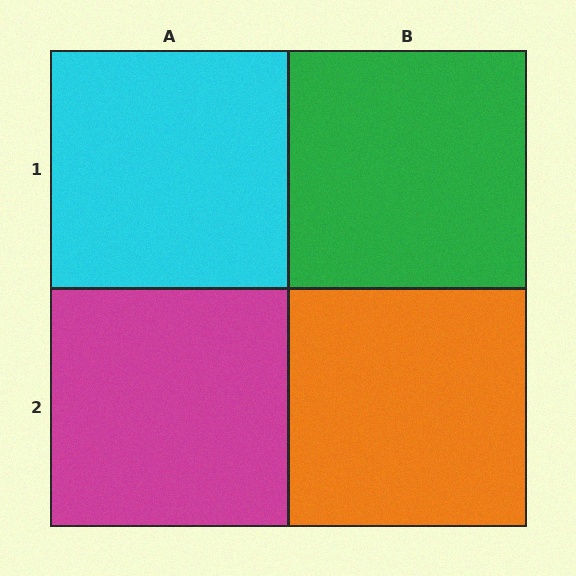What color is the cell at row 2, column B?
Orange.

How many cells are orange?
1 cell is orange.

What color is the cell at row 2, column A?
Magenta.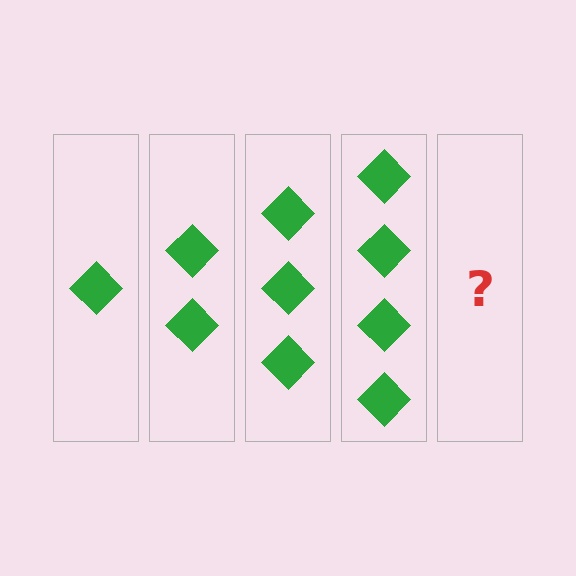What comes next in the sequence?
The next element should be 5 diamonds.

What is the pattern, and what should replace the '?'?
The pattern is that each step adds one more diamond. The '?' should be 5 diamonds.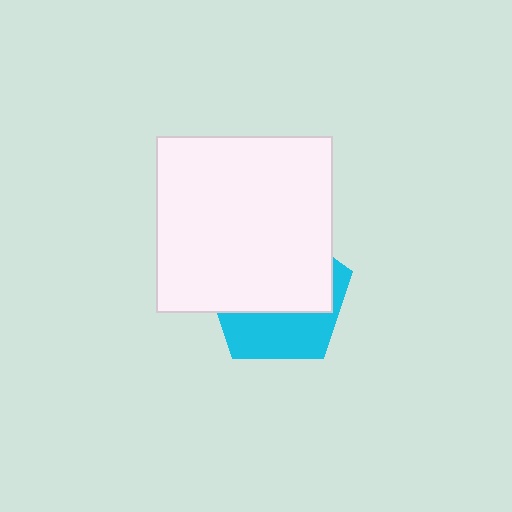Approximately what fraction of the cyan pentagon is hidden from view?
Roughly 62% of the cyan pentagon is hidden behind the white square.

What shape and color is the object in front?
The object in front is a white square.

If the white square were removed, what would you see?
You would see the complete cyan pentagon.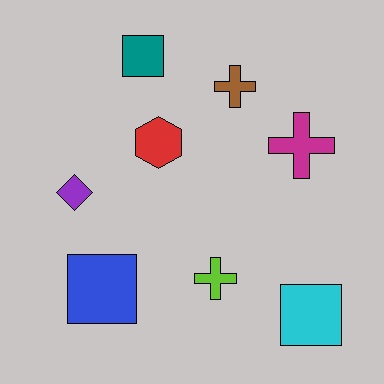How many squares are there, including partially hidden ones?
There are 3 squares.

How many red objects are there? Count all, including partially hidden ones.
There is 1 red object.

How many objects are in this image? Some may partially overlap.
There are 8 objects.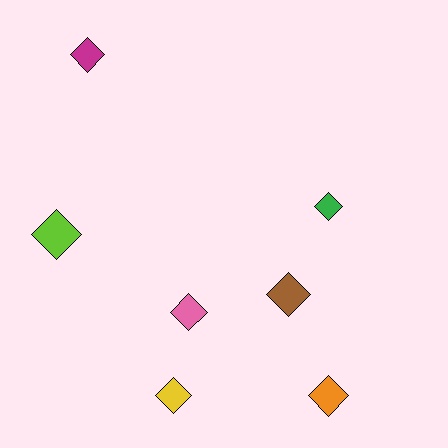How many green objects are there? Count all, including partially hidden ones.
There is 1 green object.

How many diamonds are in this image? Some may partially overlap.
There are 7 diamonds.